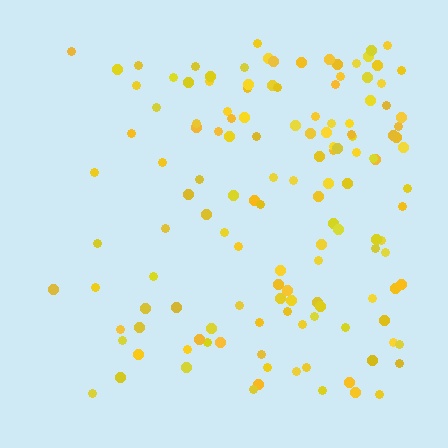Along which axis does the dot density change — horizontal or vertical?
Horizontal.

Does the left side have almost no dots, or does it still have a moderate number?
Still a moderate number, just noticeably fewer than the right.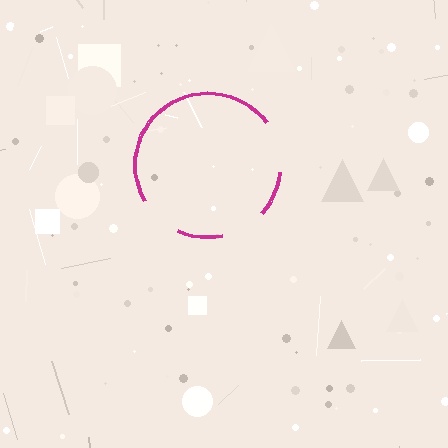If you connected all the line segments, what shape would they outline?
They would outline a circle.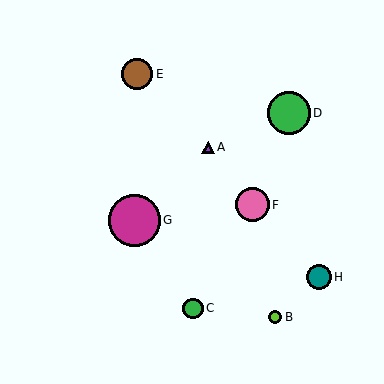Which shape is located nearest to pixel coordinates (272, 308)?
The lime circle (labeled B) at (275, 317) is nearest to that location.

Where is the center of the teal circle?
The center of the teal circle is at (319, 277).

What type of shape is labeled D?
Shape D is a green circle.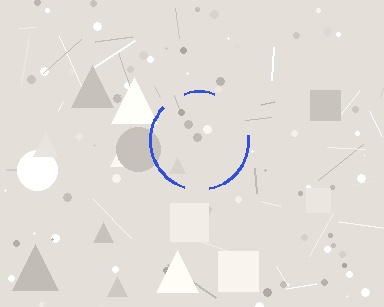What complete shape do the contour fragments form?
The contour fragments form a circle.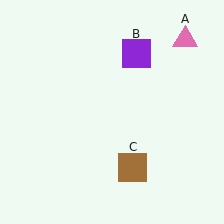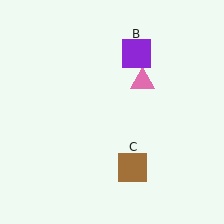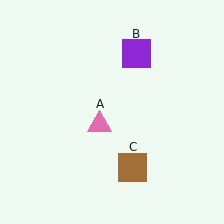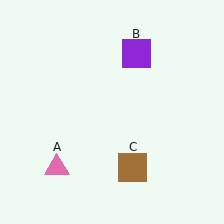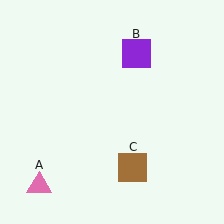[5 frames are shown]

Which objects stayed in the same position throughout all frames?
Purple square (object B) and brown square (object C) remained stationary.